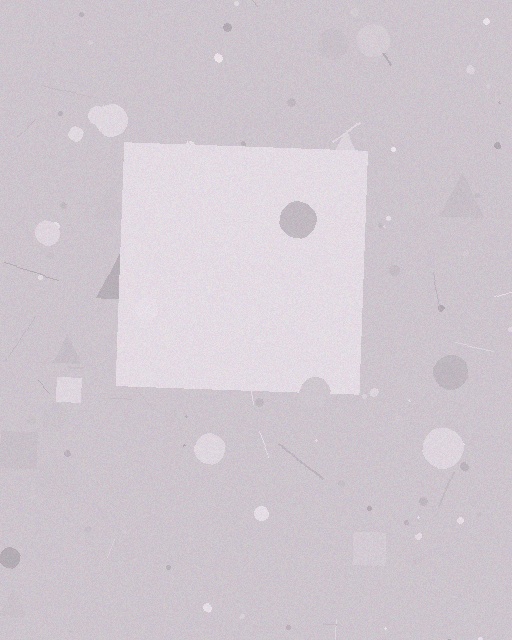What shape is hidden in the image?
A square is hidden in the image.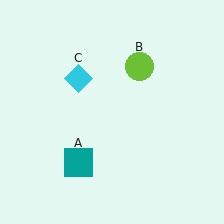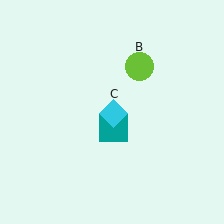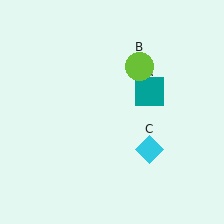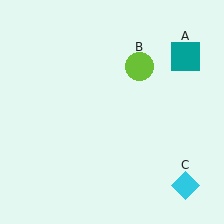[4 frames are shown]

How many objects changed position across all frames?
2 objects changed position: teal square (object A), cyan diamond (object C).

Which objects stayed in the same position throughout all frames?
Lime circle (object B) remained stationary.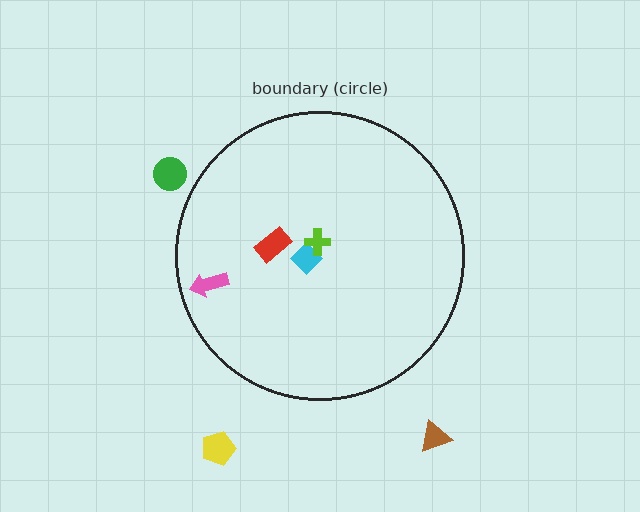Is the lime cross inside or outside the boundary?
Inside.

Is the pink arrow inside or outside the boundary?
Inside.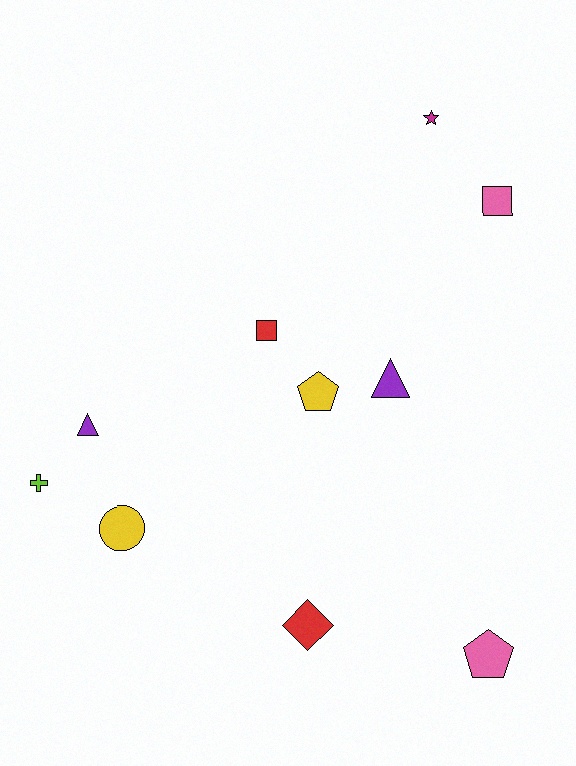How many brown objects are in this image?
There are no brown objects.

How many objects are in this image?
There are 10 objects.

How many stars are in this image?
There is 1 star.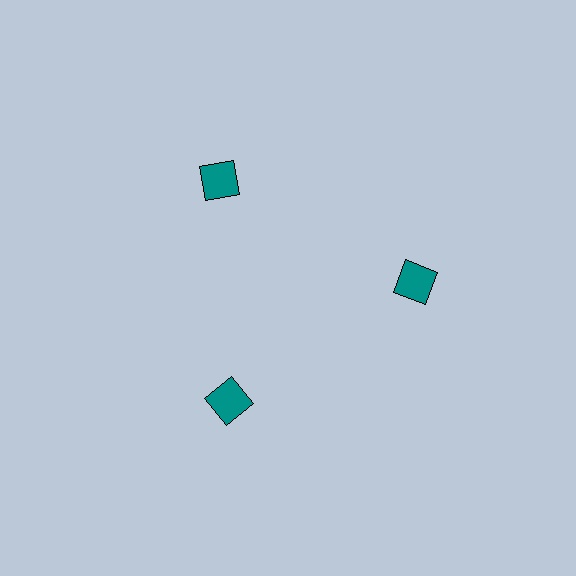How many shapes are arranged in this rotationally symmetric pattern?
There are 3 shapes, arranged in 3 groups of 1.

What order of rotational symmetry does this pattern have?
This pattern has 3-fold rotational symmetry.